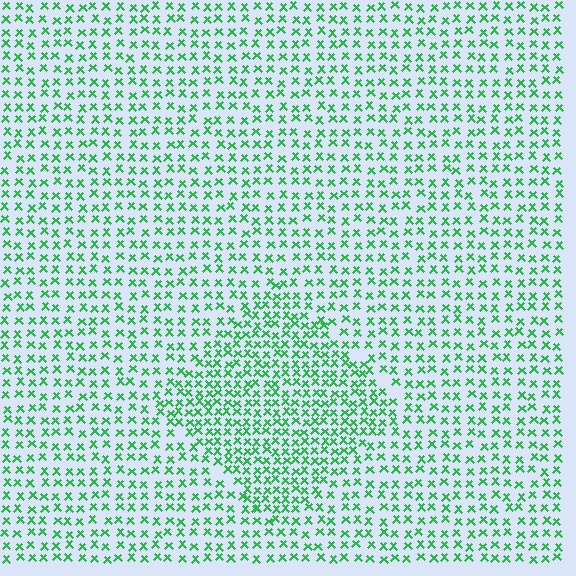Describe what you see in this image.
The image contains small green elements arranged at two different densities. A diamond-shaped region is visible where the elements are more densely packed than the surrounding area.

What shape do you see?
I see a diamond.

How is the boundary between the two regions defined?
The boundary is defined by a change in element density (approximately 1.7x ratio). All elements are the same color, size, and shape.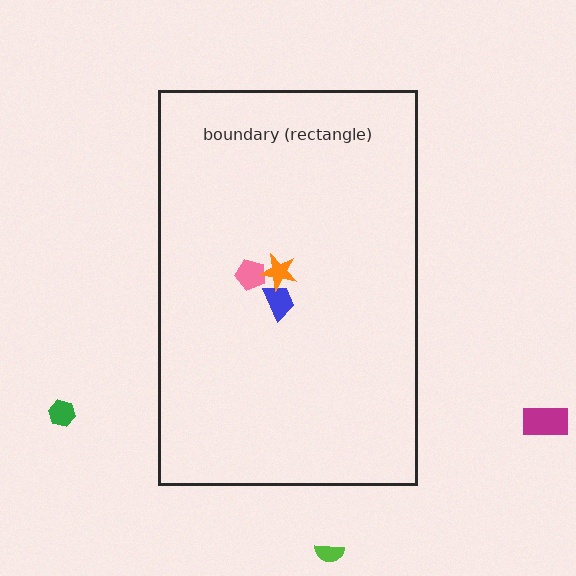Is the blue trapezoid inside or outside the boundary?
Inside.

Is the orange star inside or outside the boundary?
Inside.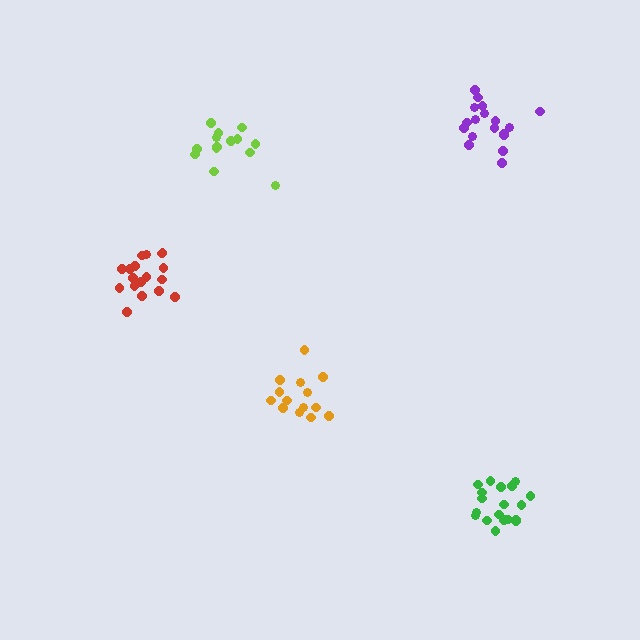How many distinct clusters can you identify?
There are 5 distinct clusters.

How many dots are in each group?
Group 1: 19 dots, Group 2: 14 dots, Group 3: 19 dots, Group 4: 14 dots, Group 5: 18 dots (84 total).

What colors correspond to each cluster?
The clusters are colored: green, orange, purple, lime, red.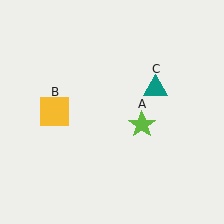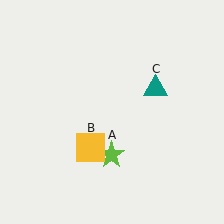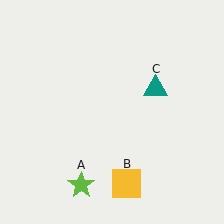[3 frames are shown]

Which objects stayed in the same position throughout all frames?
Teal triangle (object C) remained stationary.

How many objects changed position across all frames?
2 objects changed position: lime star (object A), yellow square (object B).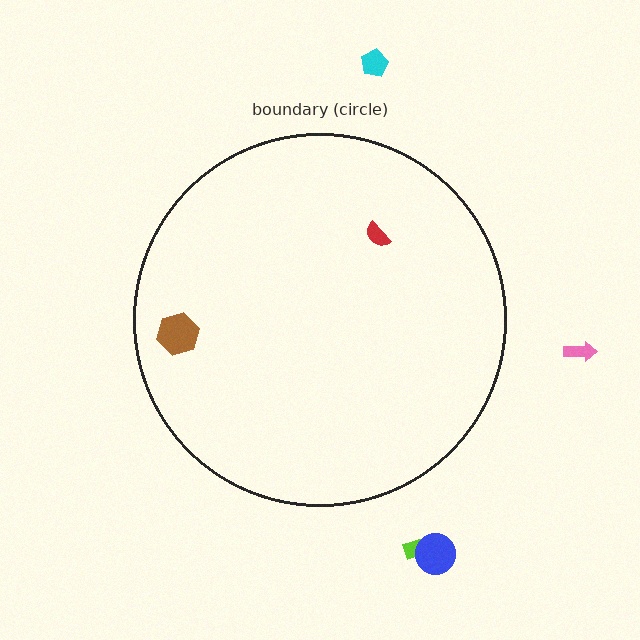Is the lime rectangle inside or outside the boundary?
Outside.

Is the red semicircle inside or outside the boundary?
Inside.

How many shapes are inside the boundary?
2 inside, 4 outside.